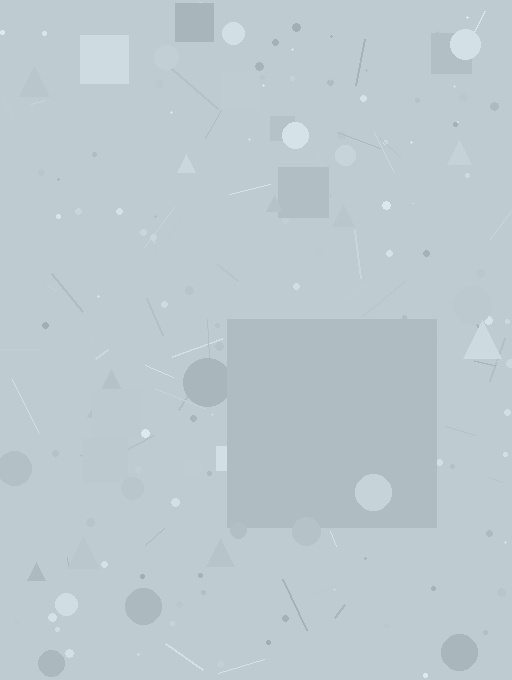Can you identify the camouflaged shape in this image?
The camouflaged shape is a square.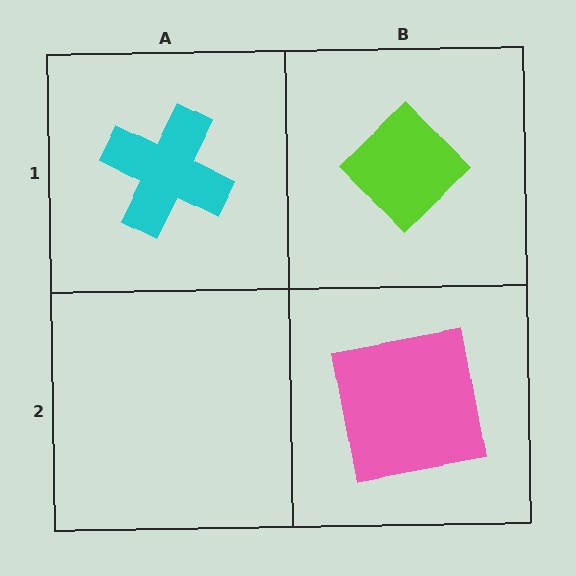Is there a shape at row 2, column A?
No, that cell is empty.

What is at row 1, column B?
A lime diamond.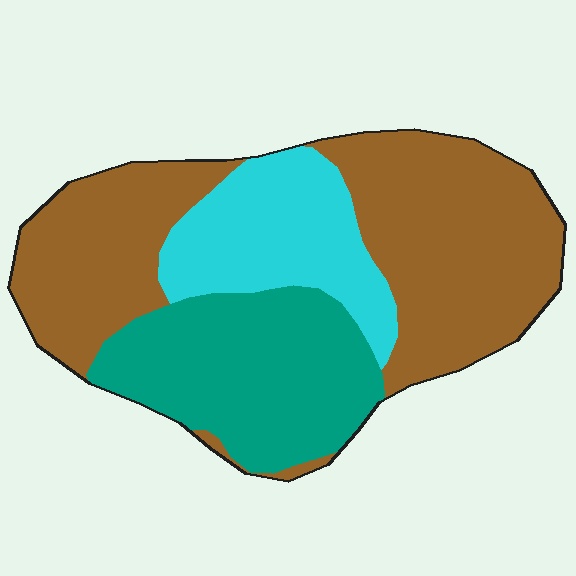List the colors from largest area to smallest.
From largest to smallest: brown, teal, cyan.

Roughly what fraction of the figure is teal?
Teal takes up about one quarter (1/4) of the figure.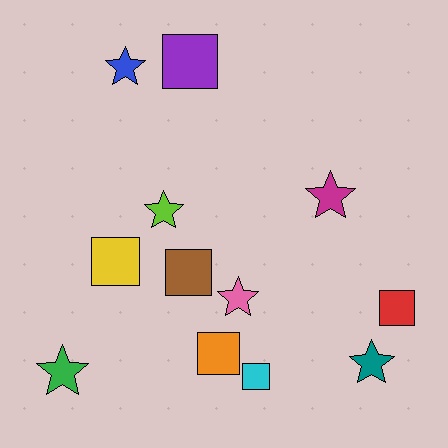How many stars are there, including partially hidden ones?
There are 6 stars.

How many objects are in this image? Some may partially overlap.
There are 12 objects.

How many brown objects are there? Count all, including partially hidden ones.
There is 1 brown object.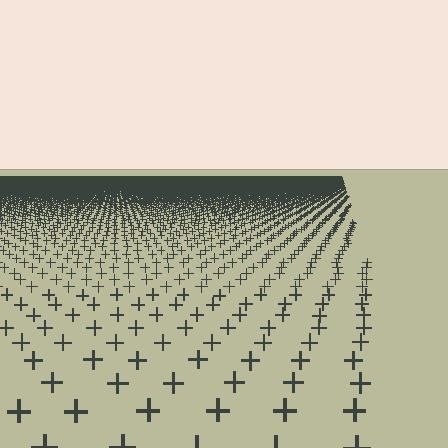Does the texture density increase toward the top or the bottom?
Density increases toward the top.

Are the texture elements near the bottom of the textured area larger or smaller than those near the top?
Larger. Near the bottom, elements are closer to the viewer and appear at a bigger on-screen size.